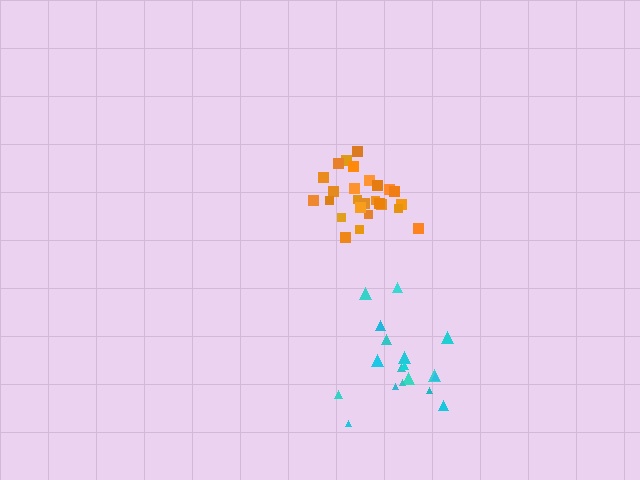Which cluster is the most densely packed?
Orange.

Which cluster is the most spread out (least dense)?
Cyan.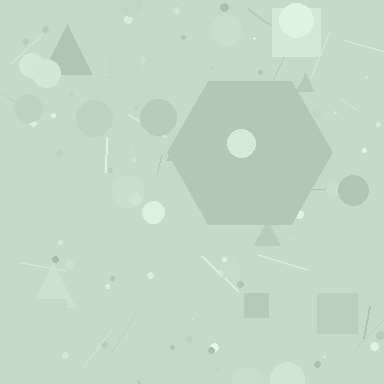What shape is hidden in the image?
A hexagon is hidden in the image.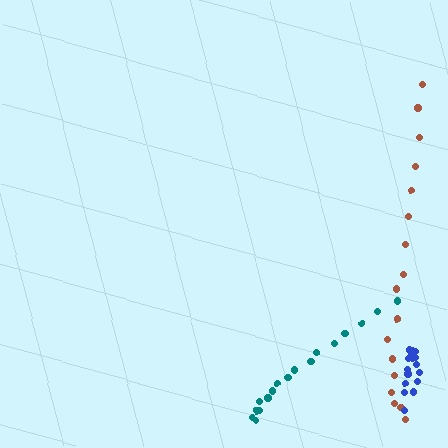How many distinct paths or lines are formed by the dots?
There are 3 distinct paths.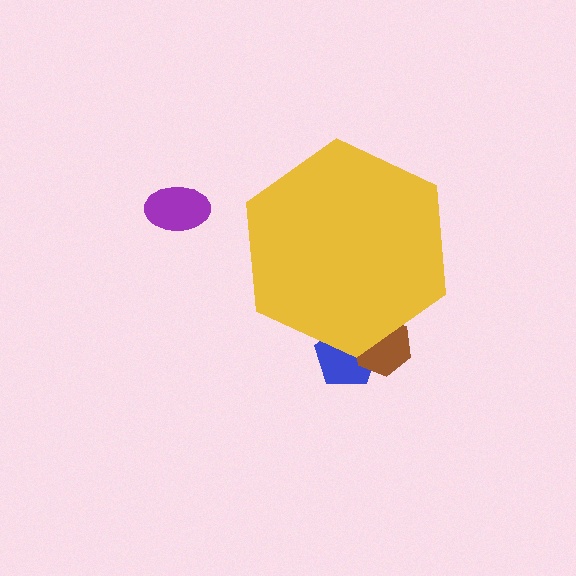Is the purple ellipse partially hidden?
No, the purple ellipse is fully visible.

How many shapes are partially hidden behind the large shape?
2 shapes are partially hidden.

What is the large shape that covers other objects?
A yellow hexagon.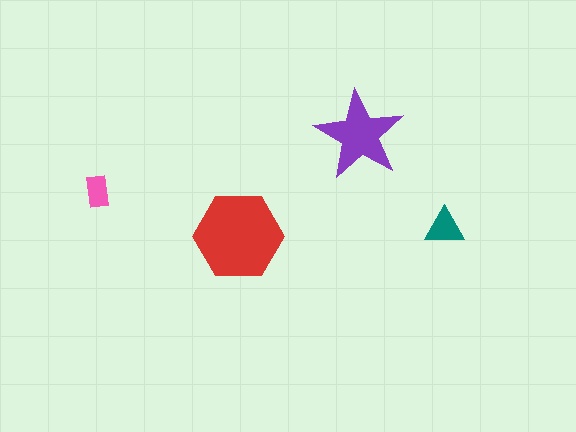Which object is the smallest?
The pink rectangle.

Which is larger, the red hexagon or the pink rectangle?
The red hexagon.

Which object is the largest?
The red hexagon.